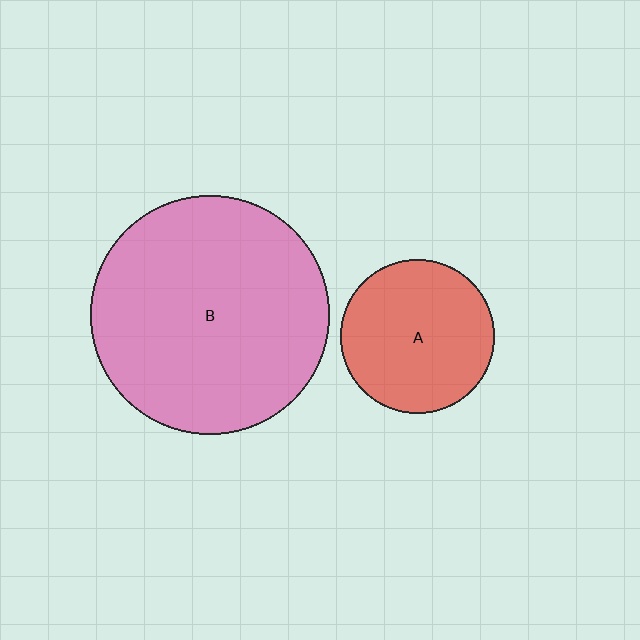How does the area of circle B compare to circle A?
Approximately 2.4 times.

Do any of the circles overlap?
No, none of the circles overlap.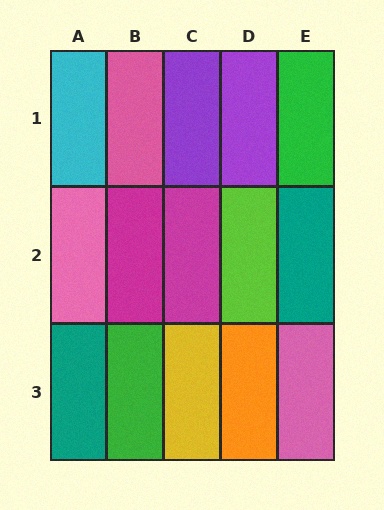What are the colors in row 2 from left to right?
Pink, magenta, magenta, lime, teal.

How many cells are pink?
3 cells are pink.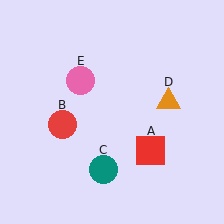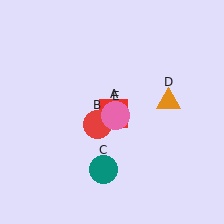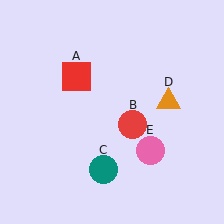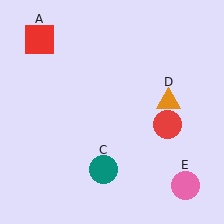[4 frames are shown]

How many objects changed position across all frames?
3 objects changed position: red square (object A), red circle (object B), pink circle (object E).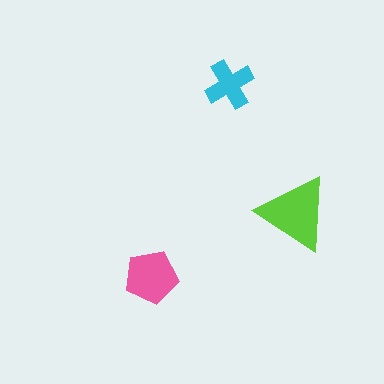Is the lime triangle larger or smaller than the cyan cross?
Larger.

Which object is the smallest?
The cyan cross.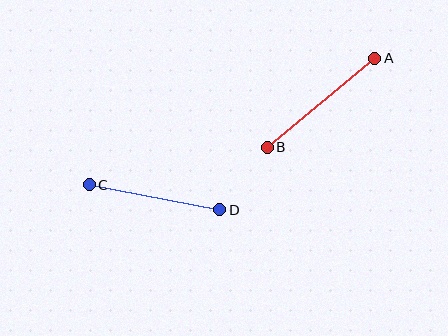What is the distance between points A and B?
The distance is approximately 140 pixels.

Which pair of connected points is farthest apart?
Points A and B are farthest apart.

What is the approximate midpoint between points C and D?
The midpoint is at approximately (154, 197) pixels.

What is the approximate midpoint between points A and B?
The midpoint is at approximately (321, 103) pixels.